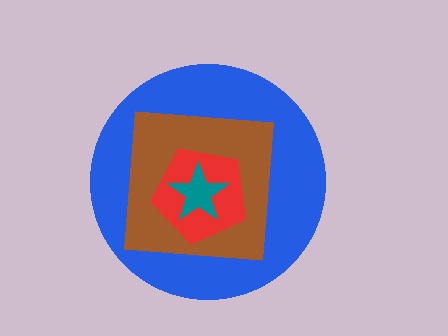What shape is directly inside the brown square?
The red pentagon.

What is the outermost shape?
The blue circle.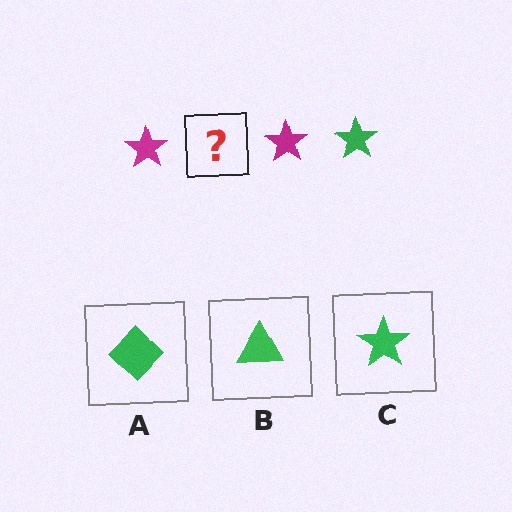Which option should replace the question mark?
Option C.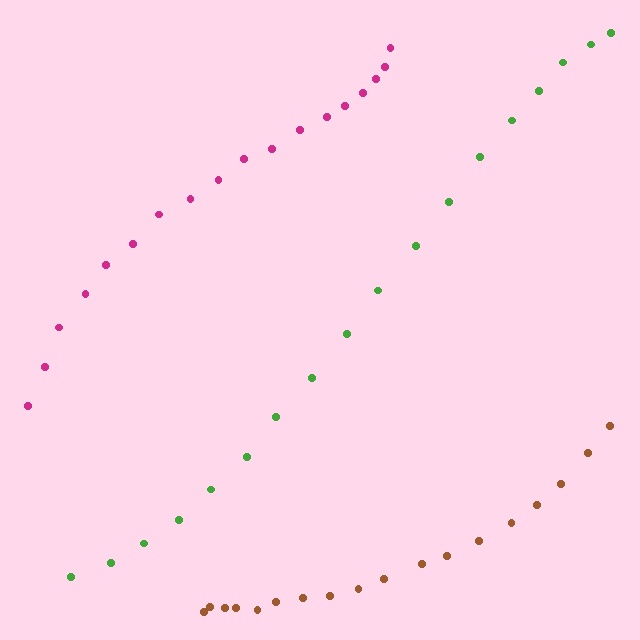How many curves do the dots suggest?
There are 3 distinct paths.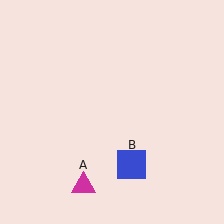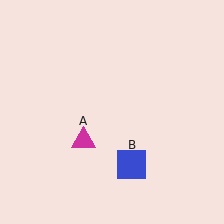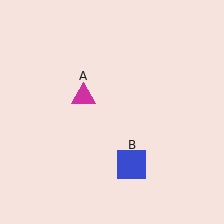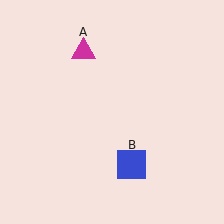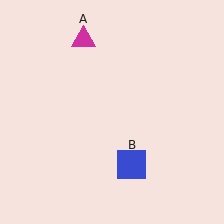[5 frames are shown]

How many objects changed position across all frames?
1 object changed position: magenta triangle (object A).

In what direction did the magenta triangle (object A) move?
The magenta triangle (object A) moved up.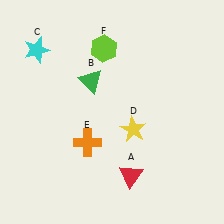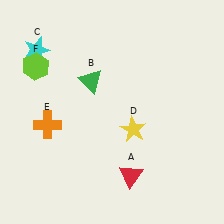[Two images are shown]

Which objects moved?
The objects that moved are: the orange cross (E), the lime hexagon (F).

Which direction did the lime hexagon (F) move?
The lime hexagon (F) moved left.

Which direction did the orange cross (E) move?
The orange cross (E) moved left.